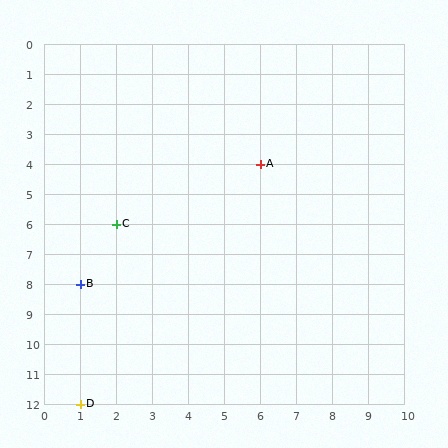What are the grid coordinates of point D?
Point D is at grid coordinates (1, 12).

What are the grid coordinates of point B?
Point B is at grid coordinates (1, 8).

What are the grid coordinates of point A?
Point A is at grid coordinates (6, 4).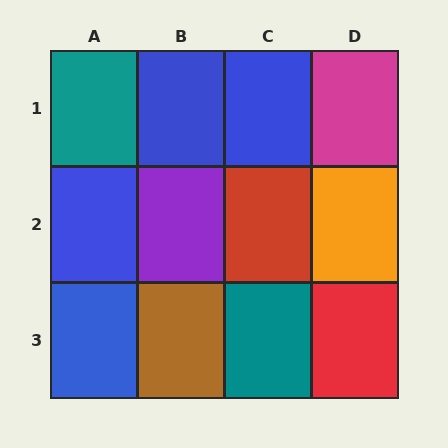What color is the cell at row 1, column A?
Teal.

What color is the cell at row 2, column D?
Orange.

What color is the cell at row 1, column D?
Magenta.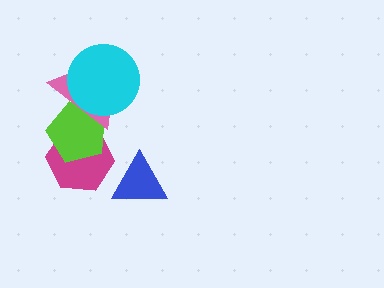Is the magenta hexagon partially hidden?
Yes, it is partially covered by another shape.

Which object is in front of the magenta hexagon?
The lime pentagon is in front of the magenta hexagon.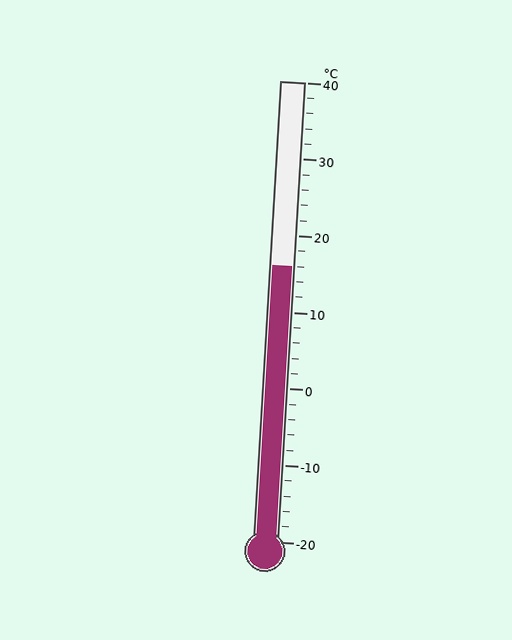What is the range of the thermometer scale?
The thermometer scale ranges from -20°C to 40°C.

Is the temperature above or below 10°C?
The temperature is above 10°C.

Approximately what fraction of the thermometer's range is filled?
The thermometer is filled to approximately 60% of its range.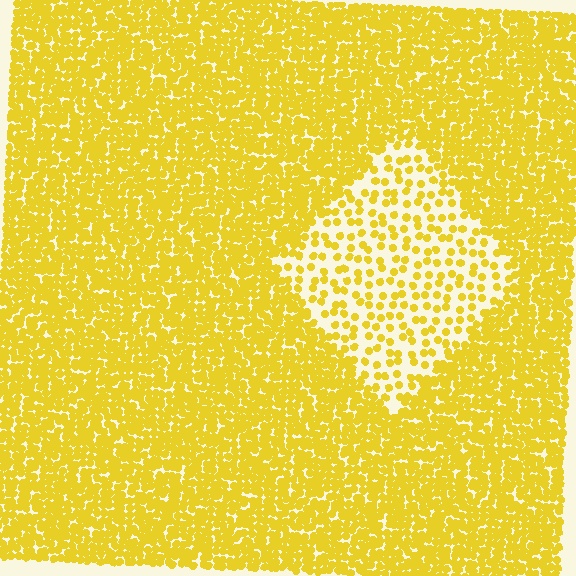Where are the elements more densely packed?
The elements are more densely packed outside the diamond boundary.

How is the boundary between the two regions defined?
The boundary is defined by a change in element density (approximately 2.8x ratio). All elements are the same color, size, and shape.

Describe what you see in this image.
The image contains small yellow elements arranged at two different densities. A diamond-shaped region is visible where the elements are less densely packed than the surrounding area.